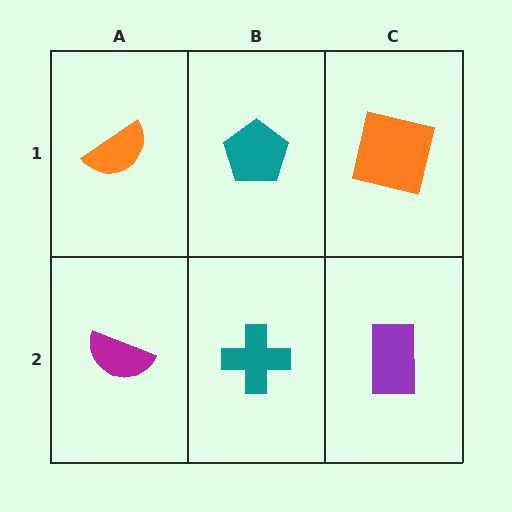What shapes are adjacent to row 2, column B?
A teal pentagon (row 1, column B), a magenta semicircle (row 2, column A), a purple rectangle (row 2, column C).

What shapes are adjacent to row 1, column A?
A magenta semicircle (row 2, column A), a teal pentagon (row 1, column B).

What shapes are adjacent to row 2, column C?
An orange square (row 1, column C), a teal cross (row 2, column B).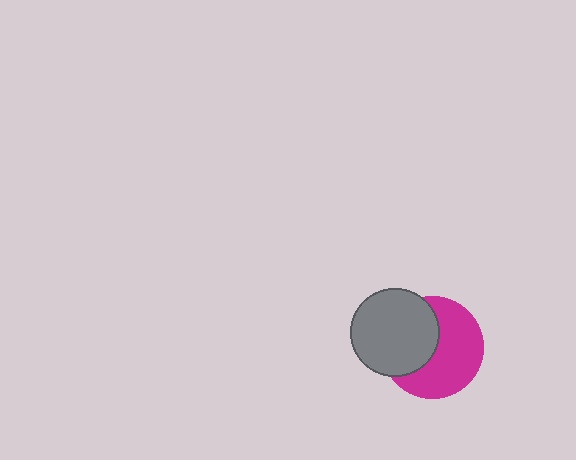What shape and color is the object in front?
The object in front is a gray circle.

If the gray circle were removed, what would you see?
You would see the complete magenta circle.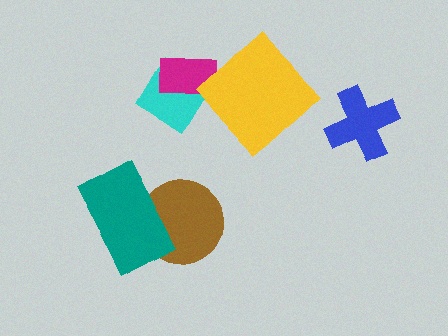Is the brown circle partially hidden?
Yes, it is partially covered by another shape.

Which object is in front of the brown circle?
The teal rectangle is in front of the brown circle.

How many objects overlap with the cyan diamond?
1 object overlaps with the cyan diamond.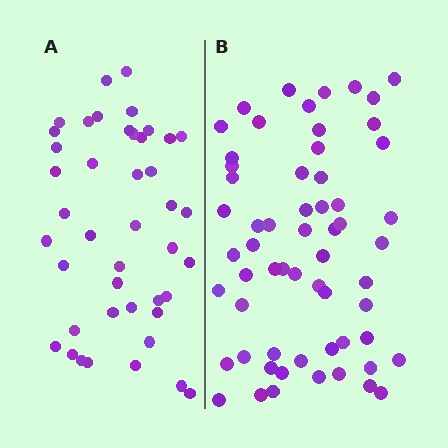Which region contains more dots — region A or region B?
Region B (the right region) has more dots.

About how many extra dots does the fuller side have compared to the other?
Region B has approximately 15 more dots than region A.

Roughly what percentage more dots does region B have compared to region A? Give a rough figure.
About 40% more.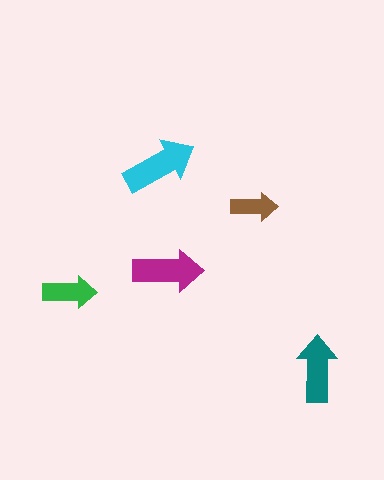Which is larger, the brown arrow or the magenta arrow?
The magenta one.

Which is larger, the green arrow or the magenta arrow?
The magenta one.